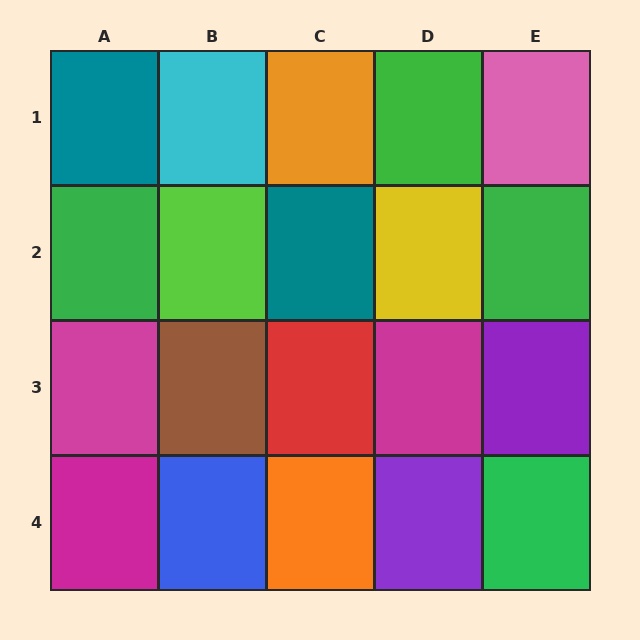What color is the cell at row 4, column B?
Blue.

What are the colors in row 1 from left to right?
Teal, cyan, orange, green, pink.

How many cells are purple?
2 cells are purple.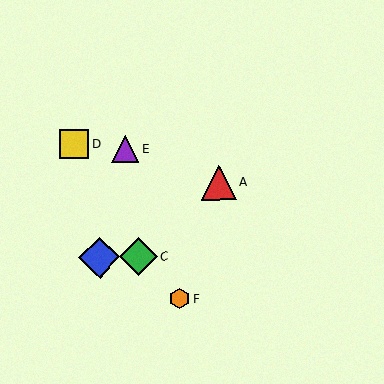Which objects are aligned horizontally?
Objects B, C are aligned horizontally.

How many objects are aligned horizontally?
2 objects (B, C) are aligned horizontally.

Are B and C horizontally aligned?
Yes, both are at y≈257.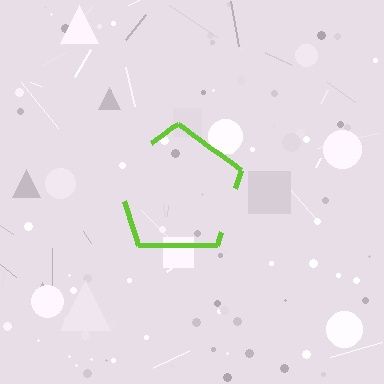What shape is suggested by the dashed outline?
The dashed outline suggests a pentagon.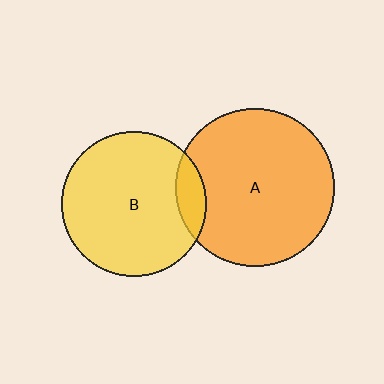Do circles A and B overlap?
Yes.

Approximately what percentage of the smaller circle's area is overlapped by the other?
Approximately 10%.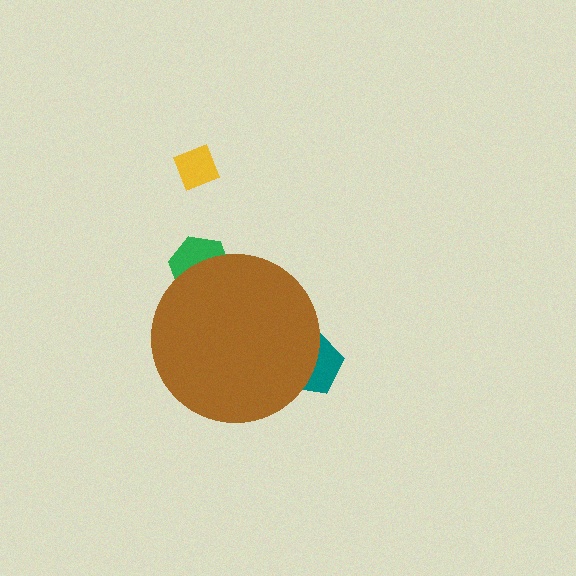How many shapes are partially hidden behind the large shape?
2 shapes are partially hidden.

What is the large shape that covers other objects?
A brown circle.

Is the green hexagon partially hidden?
Yes, the green hexagon is partially hidden behind the brown circle.